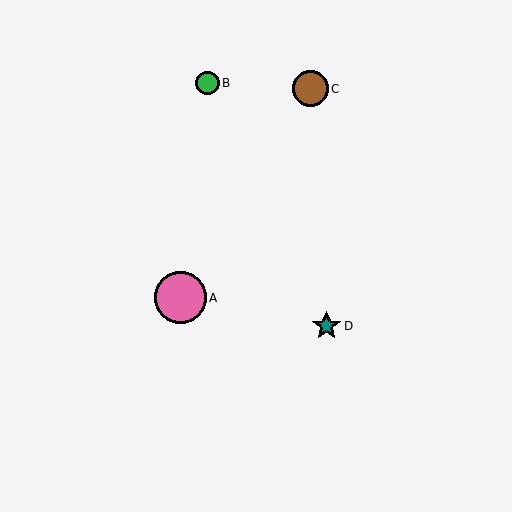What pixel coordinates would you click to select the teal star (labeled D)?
Click at (327, 326) to select the teal star D.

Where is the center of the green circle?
The center of the green circle is at (208, 83).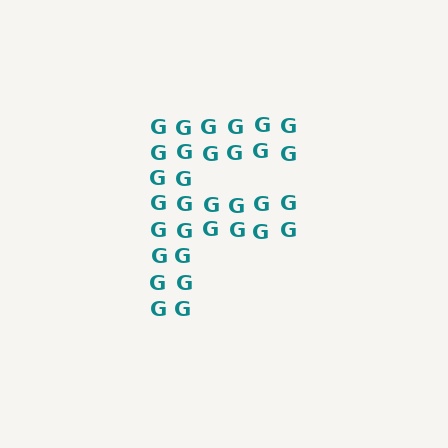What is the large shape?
The large shape is the letter F.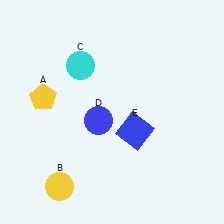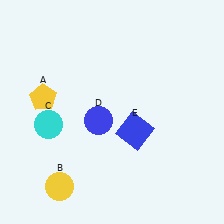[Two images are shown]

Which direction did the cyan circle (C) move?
The cyan circle (C) moved down.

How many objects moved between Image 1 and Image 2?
1 object moved between the two images.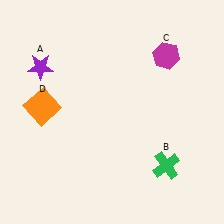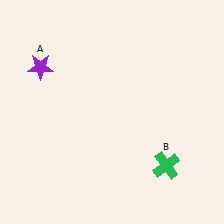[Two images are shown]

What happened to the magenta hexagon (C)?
The magenta hexagon (C) was removed in Image 2. It was in the top-right area of Image 1.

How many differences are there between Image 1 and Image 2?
There are 2 differences between the two images.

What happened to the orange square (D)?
The orange square (D) was removed in Image 2. It was in the top-left area of Image 1.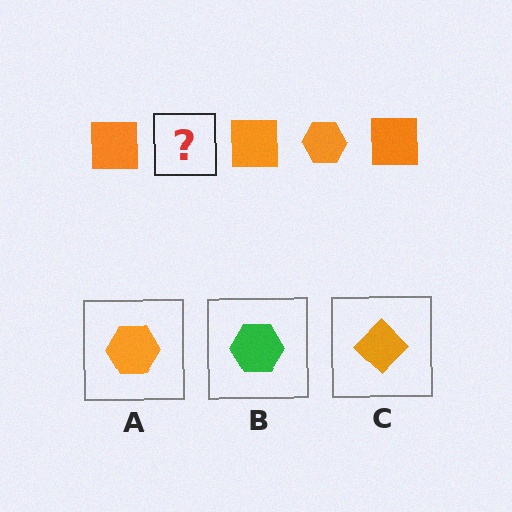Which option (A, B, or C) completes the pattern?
A.